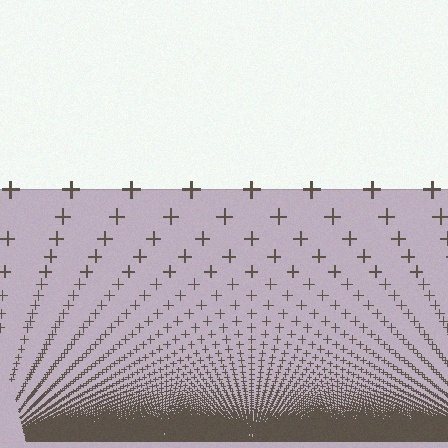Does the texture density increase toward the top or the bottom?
Density increases toward the bottom.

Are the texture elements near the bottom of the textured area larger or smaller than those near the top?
Smaller. The gradient is inverted — elements near the bottom are smaller and denser.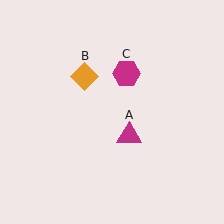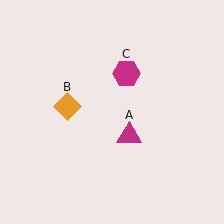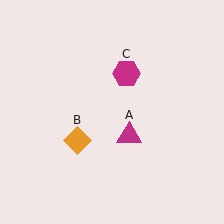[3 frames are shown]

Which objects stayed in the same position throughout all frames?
Magenta triangle (object A) and magenta hexagon (object C) remained stationary.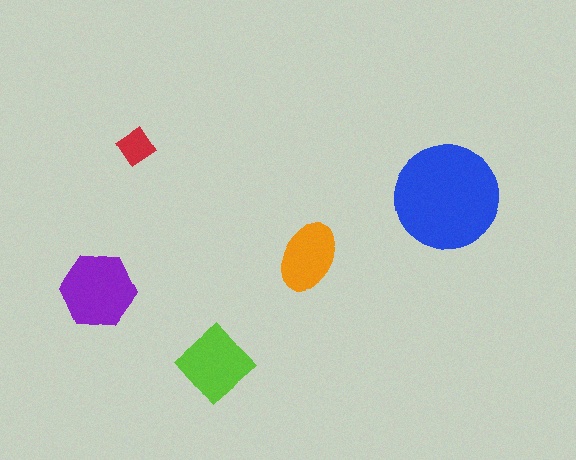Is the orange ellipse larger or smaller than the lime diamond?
Smaller.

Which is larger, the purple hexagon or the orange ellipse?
The purple hexagon.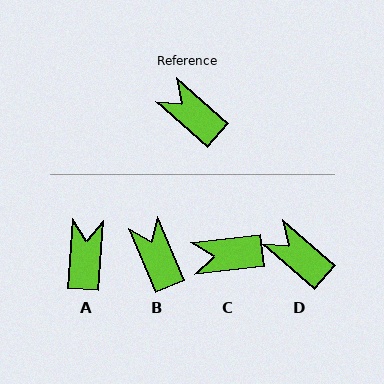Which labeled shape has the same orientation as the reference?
D.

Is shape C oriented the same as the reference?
No, it is off by about 48 degrees.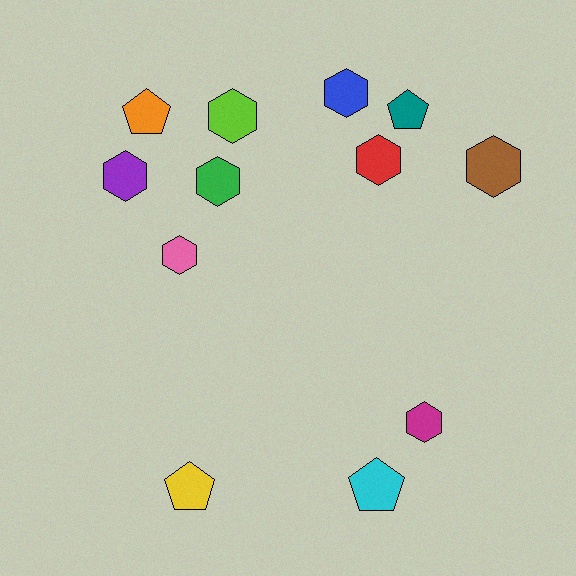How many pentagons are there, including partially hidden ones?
There are 4 pentagons.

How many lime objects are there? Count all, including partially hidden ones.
There is 1 lime object.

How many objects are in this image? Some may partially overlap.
There are 12 objects.